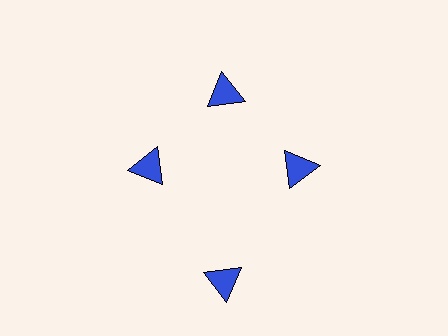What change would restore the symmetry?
The symmetry would be restored by moving it inward, back onto the ring so that all 4 triangles sit at equal angles and equal distance from the center.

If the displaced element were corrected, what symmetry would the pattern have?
It would have 4-fold rotational symmetry — the pattern would map onto itself every 90 degrees.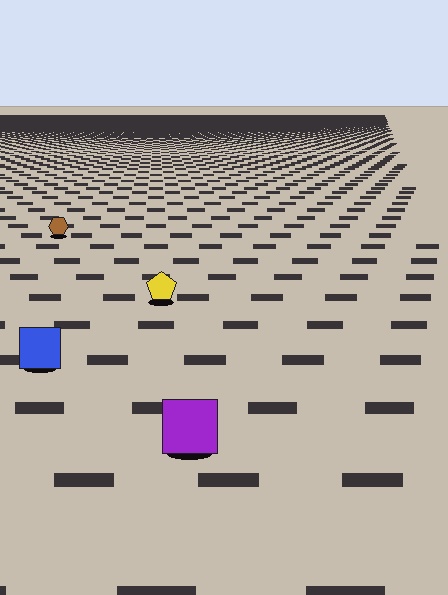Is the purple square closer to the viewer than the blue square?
Yes. The purple square is closer — you can tell from the texture gradient: the ground texture is coarser near it.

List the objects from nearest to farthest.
From nearest to farthest: the purple square, the blue square, the yellow pentagon, the brown hexagon.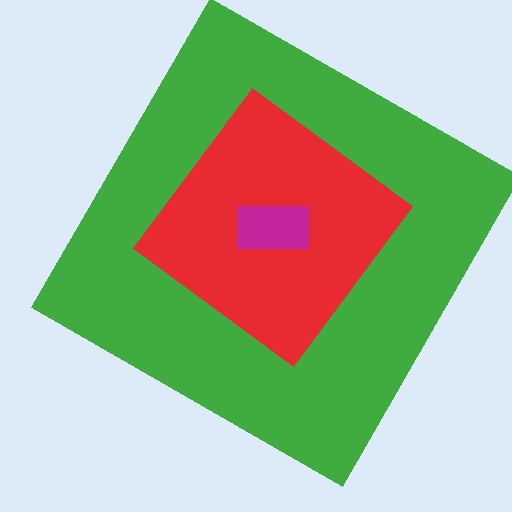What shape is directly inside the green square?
The red diamond.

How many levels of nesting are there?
3.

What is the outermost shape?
The green square.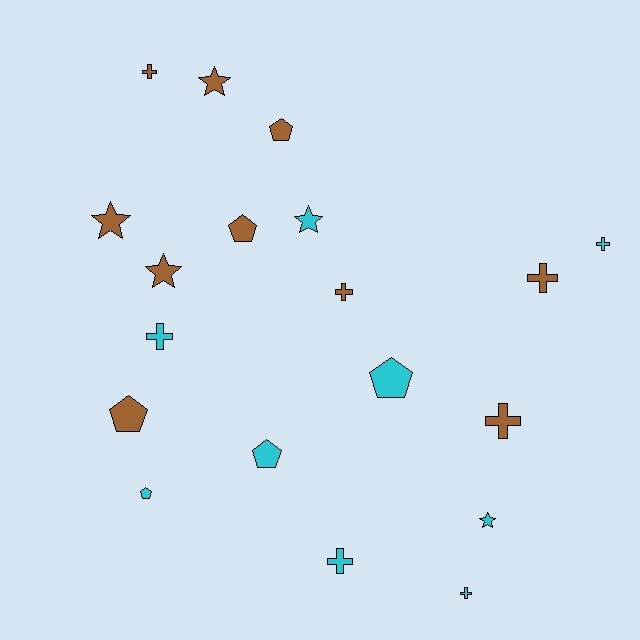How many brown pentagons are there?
There are 3 brown pentagons.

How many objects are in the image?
There are 19 objects.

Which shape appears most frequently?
Cross, with 8 objects.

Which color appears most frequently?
Brown, with 10 objects.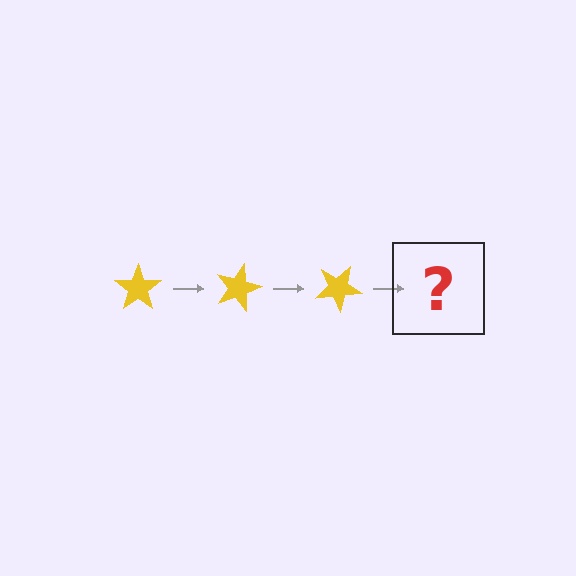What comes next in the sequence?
The next element should be a yellow star rotated 45 degrees.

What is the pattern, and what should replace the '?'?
The pattern is that the star rotates 15 degrees each step. The '?' should be a yellow star rotated 45 degrees.